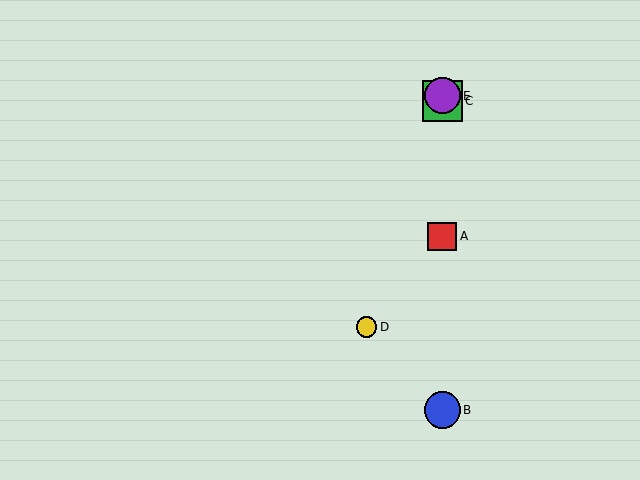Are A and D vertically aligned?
No, A is at x≈442 and D is at x≈367.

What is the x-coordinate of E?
Object E is at x≈442.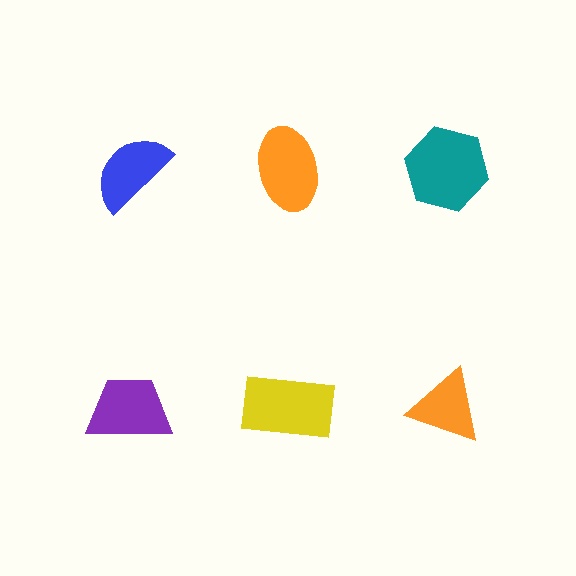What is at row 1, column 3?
A teal hexagon.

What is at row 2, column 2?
A yellow rectangle.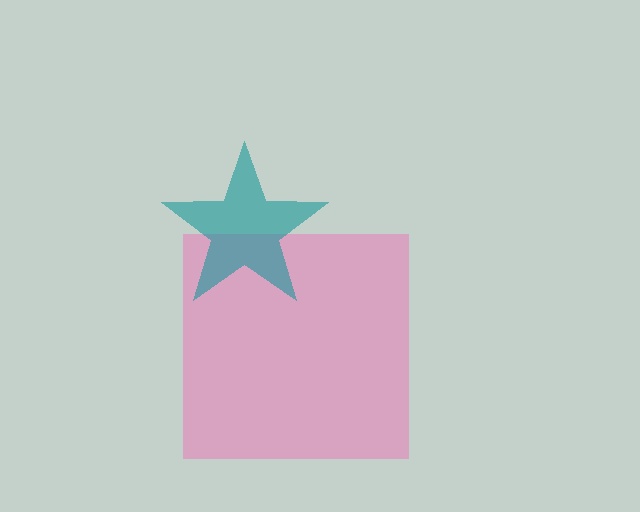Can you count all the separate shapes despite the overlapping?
Yes, there are 2 separate shapes.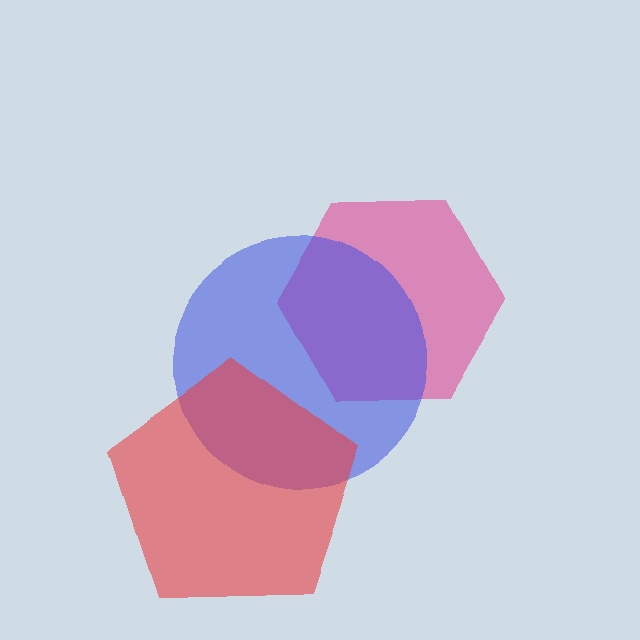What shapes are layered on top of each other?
The layered shapes are: a pink hexagon, a blue circle, a red pentagon.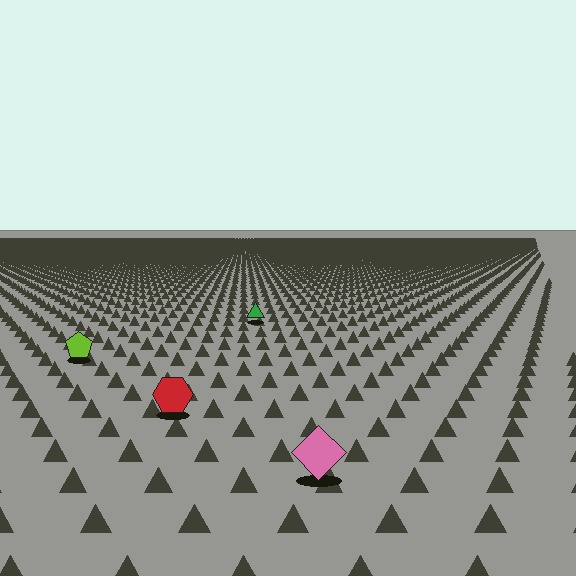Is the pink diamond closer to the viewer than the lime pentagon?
Yes. The pink diamond is closer — you can tell from the texture gradient: the ground texture is coarser near it.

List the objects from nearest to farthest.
From nearest to farthest: the pink diamond, the red hexagon, the lime pentagon, the green triangle.